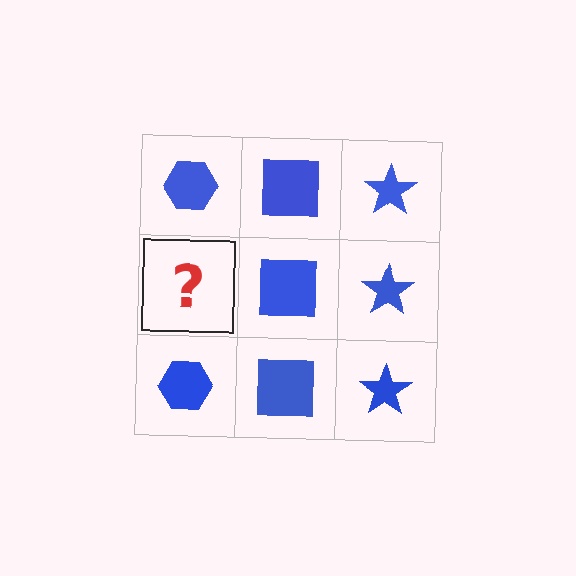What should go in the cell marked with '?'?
The missing cell should contain a blue hexagon.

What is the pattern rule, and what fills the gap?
The rule is that each column has a consistent shape. The gap should be filled with a blue hexagon.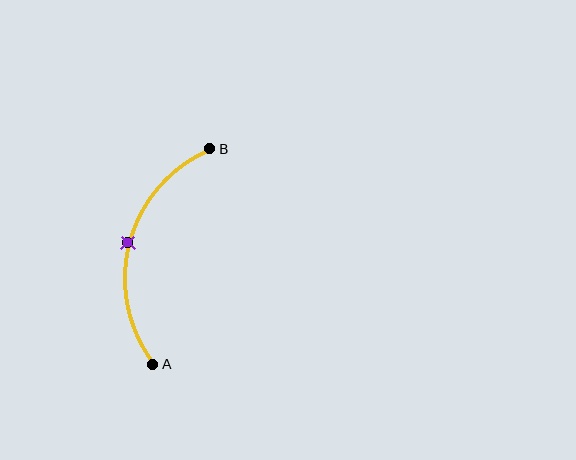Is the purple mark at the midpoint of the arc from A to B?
Yes. The purple mark lies on the arc at equal arc-length from both A and B — it is the arc midpoint.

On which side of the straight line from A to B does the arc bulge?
The arc bulges to the left of the straight line connecting A and B.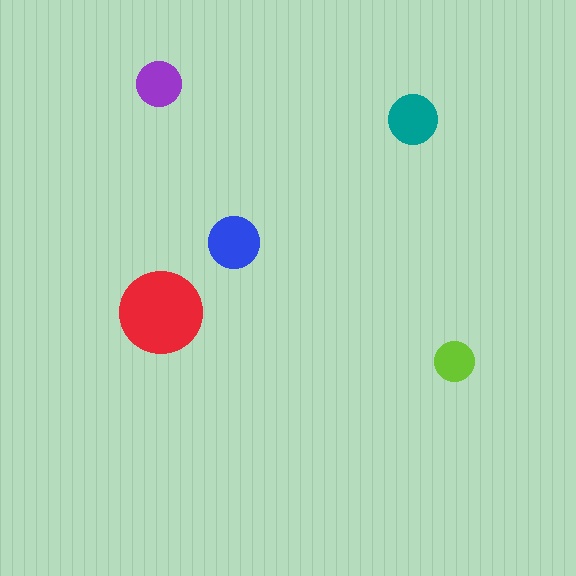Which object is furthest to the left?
The purple circle is leftmost.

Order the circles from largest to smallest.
the red one, the blue one, the teal one, the purple one, the lime one.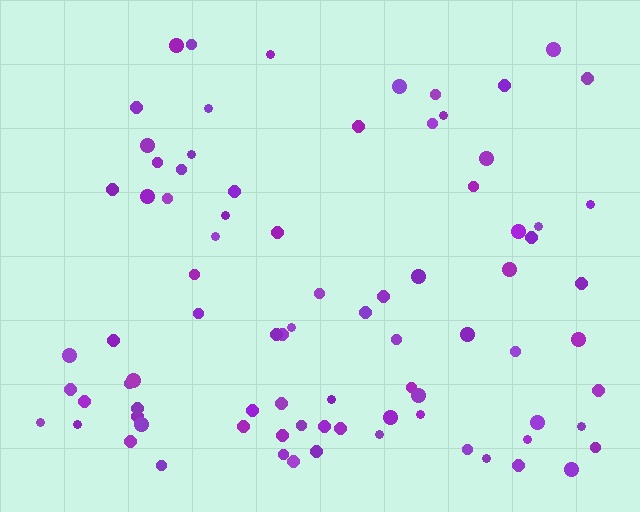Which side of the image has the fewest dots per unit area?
The top.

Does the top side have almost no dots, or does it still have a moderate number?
Still a moderate number, just noticeably fewer than the bottom.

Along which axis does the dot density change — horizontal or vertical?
Vertical.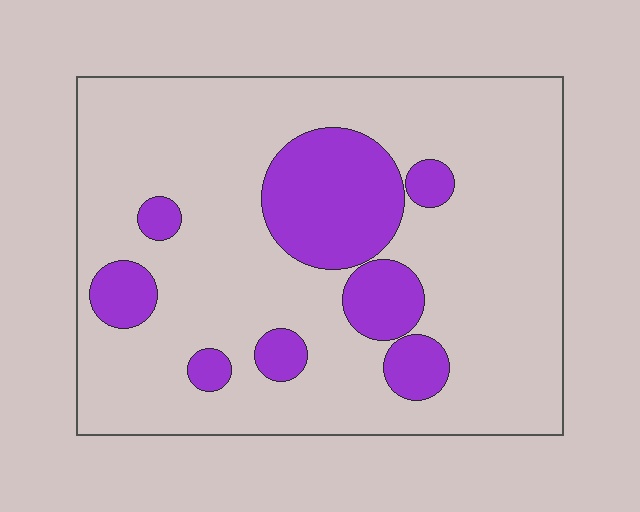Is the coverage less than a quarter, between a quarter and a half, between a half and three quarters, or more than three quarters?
Less than a quarter.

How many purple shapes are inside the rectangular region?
8.